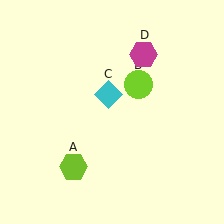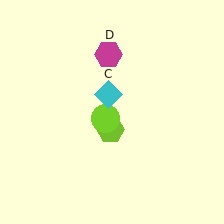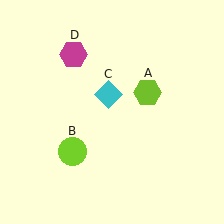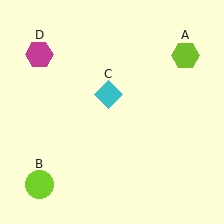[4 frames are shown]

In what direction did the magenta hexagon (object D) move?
The magenta hexagon (object D) moved left.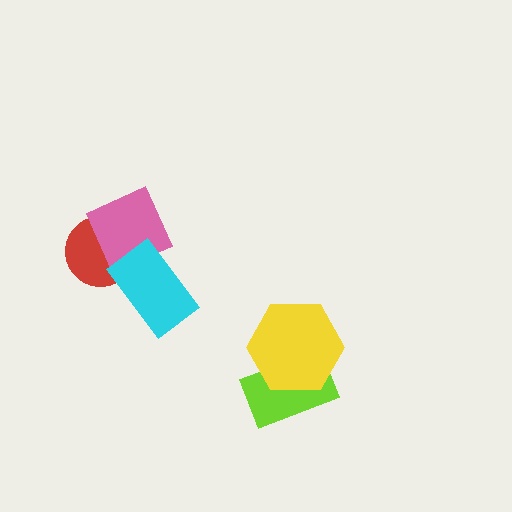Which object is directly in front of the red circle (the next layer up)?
The pink diamond is directly in front of the red circle.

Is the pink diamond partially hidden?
Yes, it is partially covered by another shape.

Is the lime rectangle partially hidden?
Yes, it is partially covered by another shape.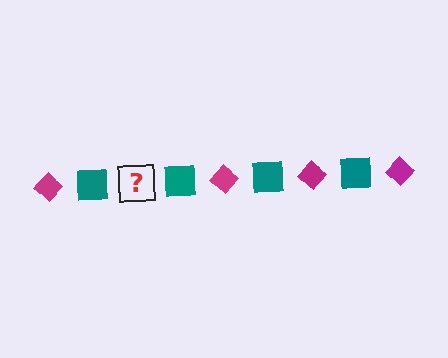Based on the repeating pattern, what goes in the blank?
The blank should be a magenta diamond.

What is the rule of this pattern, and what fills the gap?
The rule is that the pattern alternates between magenta diamond and teal square. The gap should be filled with a magenta diamond.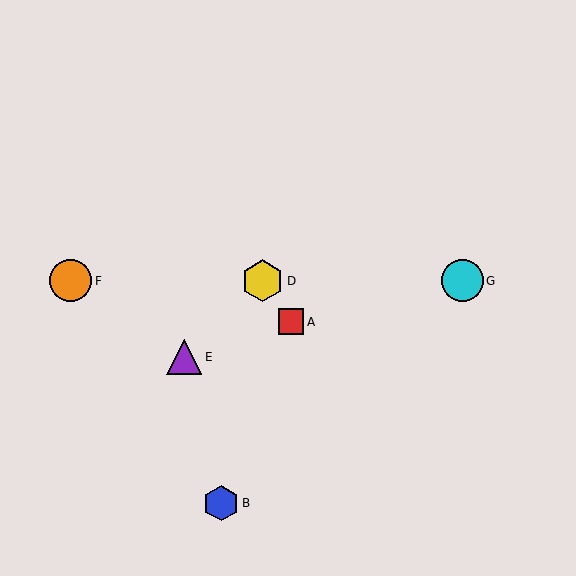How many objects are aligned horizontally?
4 objects (C, D, F, G) are aligned horizontally.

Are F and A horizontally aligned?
No, F is at y≈281 and A is at y≈322.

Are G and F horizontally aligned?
Yes, both are at y≈281.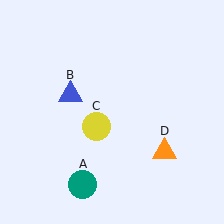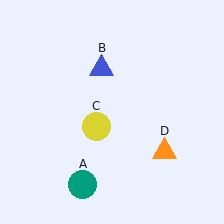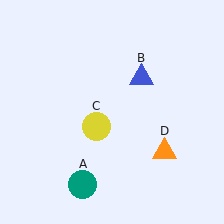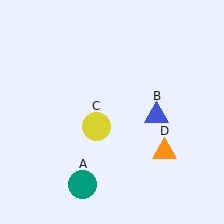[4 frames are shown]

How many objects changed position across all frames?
1 object changed position: blue triangle (object B).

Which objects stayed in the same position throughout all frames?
Teal circle (object A) and yellow circle (object C) and orange triangle (object D) remained stationary.